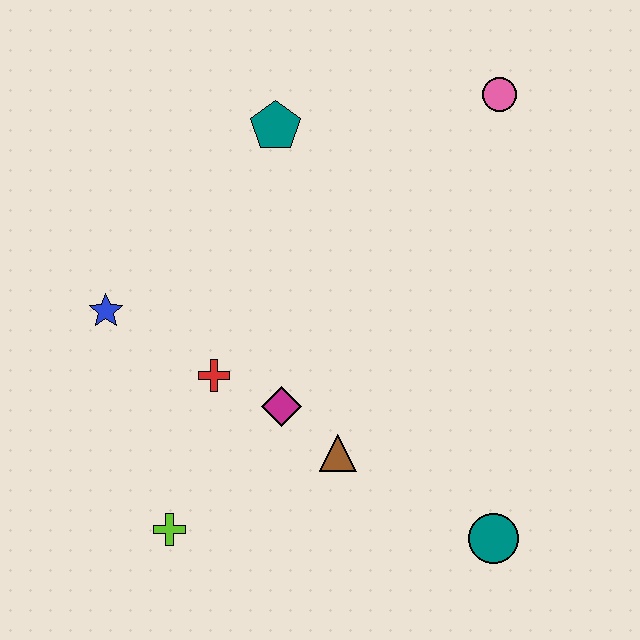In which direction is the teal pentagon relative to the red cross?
The teal pentagon is above the red cross.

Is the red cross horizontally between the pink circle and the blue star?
Yes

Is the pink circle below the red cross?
No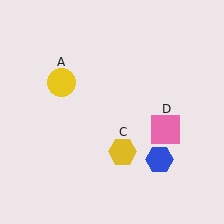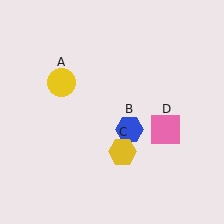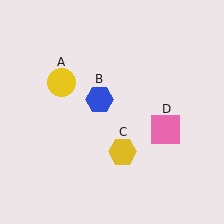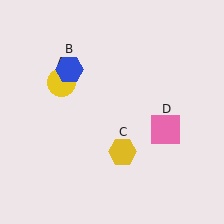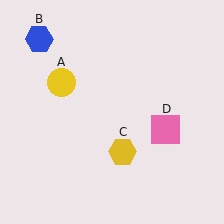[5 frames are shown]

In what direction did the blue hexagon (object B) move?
The blue hexagon (object B) moved up and to the left.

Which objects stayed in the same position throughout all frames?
Yellow circle (object A) and yellow hexagon (object C) and pink square (object D) remained stationary.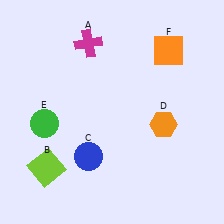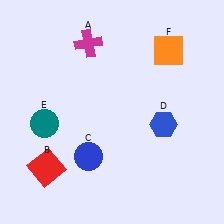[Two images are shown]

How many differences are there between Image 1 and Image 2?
There are 3 differences between the two images.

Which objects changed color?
B changed from lime to red. D changed from orange to blue. E changed from green to teal.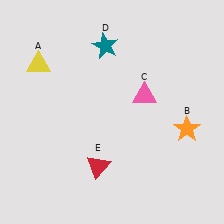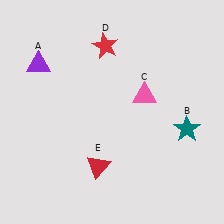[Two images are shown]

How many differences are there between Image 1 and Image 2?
There are 3 differences between the two images.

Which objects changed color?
A changed from yellow to purple. B changed from orange to teal. D changed from teal to red.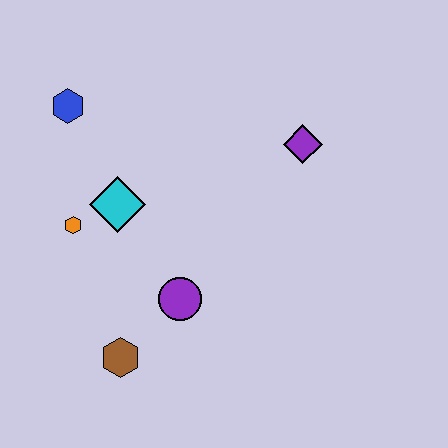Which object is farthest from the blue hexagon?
The brown hexagon is farthest from the blue hexagon.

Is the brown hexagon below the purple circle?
Yes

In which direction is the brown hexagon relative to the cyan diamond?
The brown hexagon is below the cyan diamond.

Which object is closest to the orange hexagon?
The cyan diamond is closest to the orange hexagon.